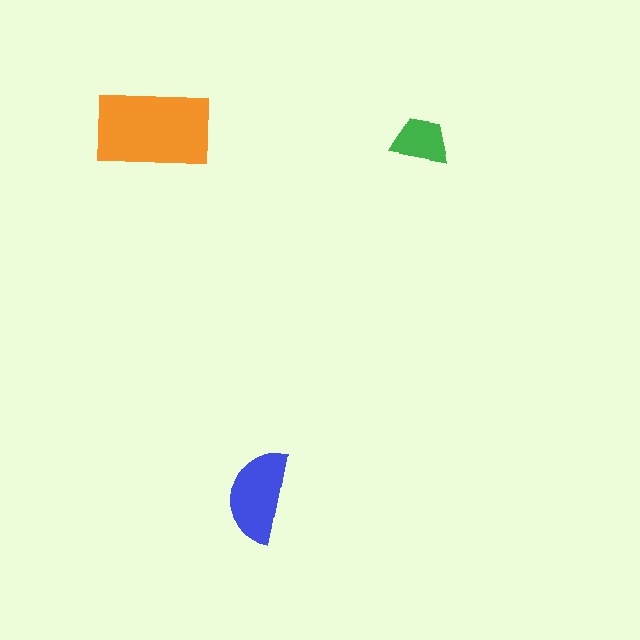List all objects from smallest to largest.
The green trapezoid, the blue semicircle, the orange rectangle.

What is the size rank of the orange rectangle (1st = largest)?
1st.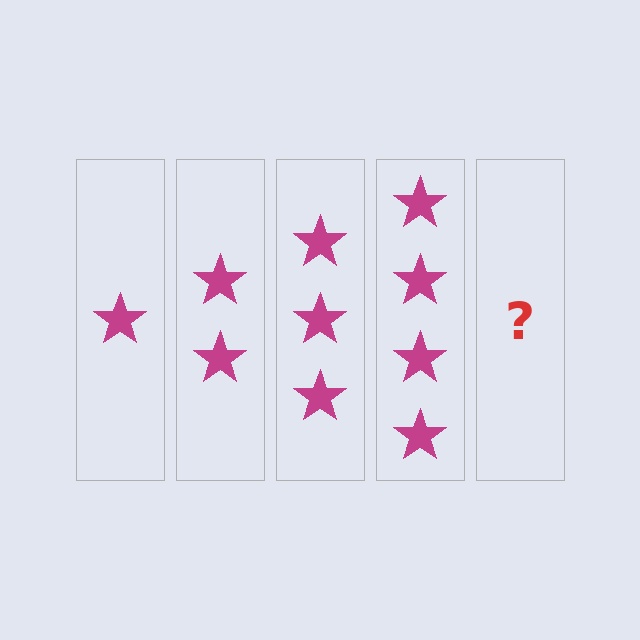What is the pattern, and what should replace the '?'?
The pattern is that each step adds one more star. The '?' should be 5 stars.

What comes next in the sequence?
The next element should be 5 stars.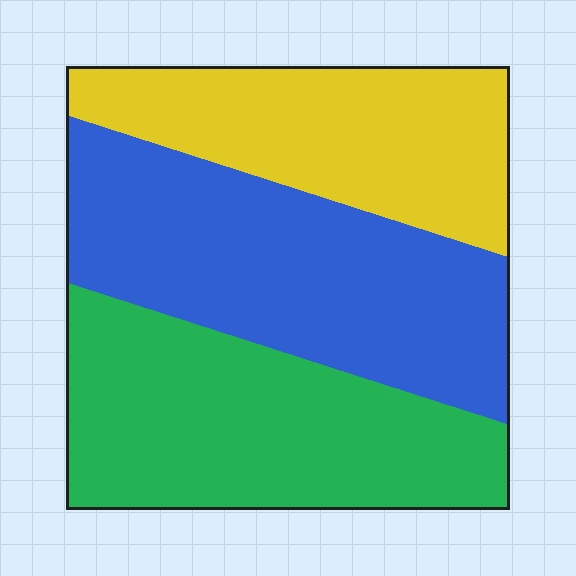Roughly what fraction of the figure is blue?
Blue covers around 40% of the figure.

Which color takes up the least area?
Yellow, at roughly 25%.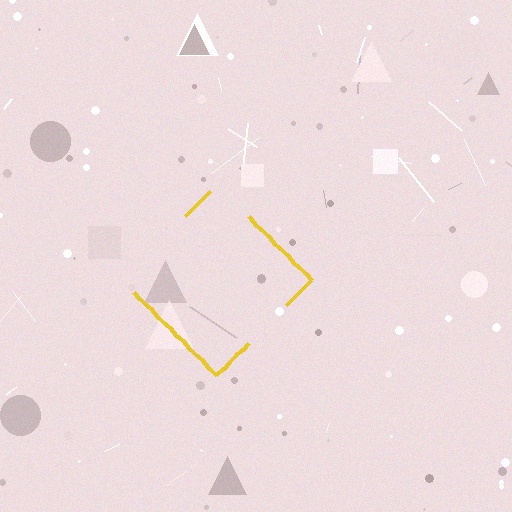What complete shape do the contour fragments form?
The contour fragments form a diamond.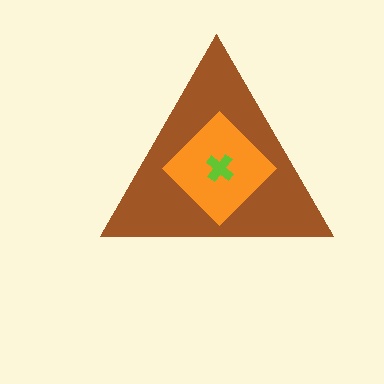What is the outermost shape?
The brown triangle.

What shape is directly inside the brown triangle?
The orange diamond.